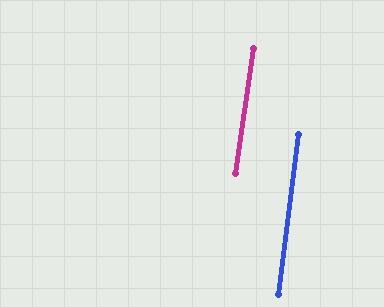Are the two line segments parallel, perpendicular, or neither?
Parallel — their directions differ by only 1.2°.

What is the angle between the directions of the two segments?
Approximately 1 degree.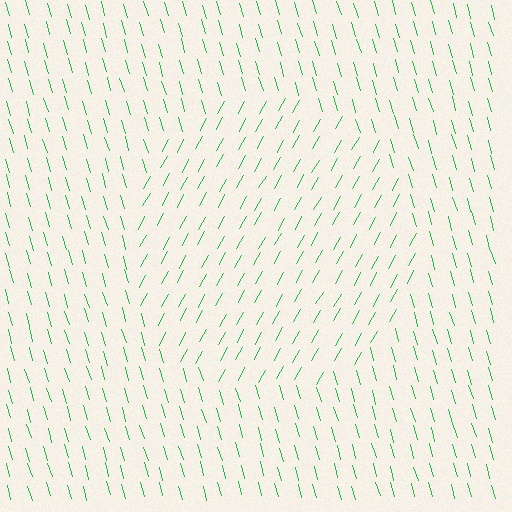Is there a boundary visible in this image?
Yes, there is a texture boundary formed by a change in line orientation.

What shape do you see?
I see a circle.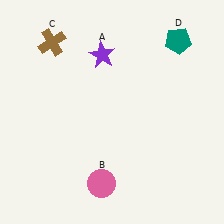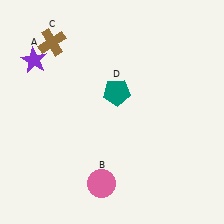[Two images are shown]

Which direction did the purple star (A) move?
The purple star (A) moved left.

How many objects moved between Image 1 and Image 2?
2 objects moved between the two images.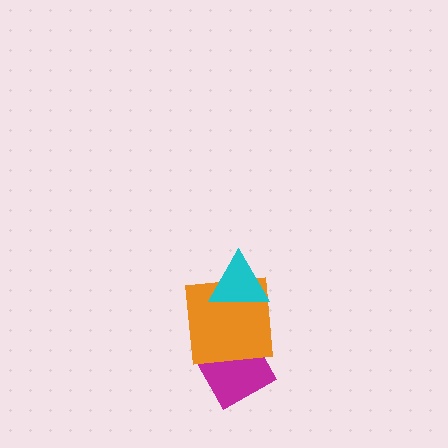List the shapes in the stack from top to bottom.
From top to bottom: the cyan triangle, the orange square, the magenta diamond.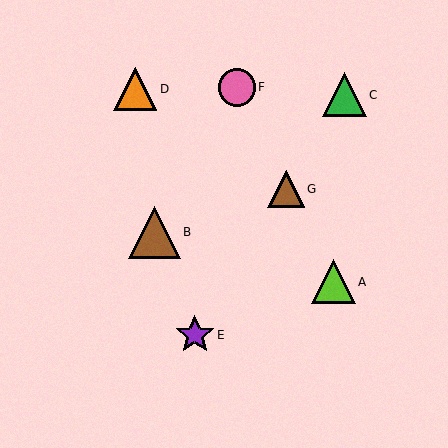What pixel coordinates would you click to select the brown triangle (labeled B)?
Click at (154, 232) to select the brown triangle B.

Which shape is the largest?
The brown triangle (labeled B) is the largest.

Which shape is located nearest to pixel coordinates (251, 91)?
The pink circle (labeled F) at (237, 87) is nearest to that location.